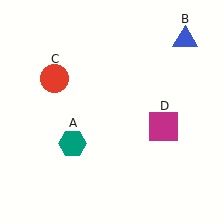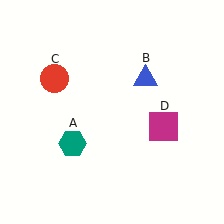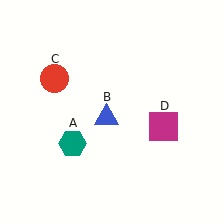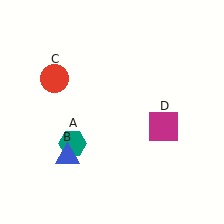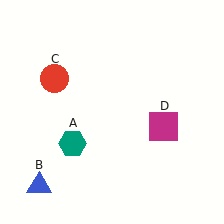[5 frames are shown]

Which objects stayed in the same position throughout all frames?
Teal hexagon (object A) and red circle (object C) and magenta square (object D) remained stationary.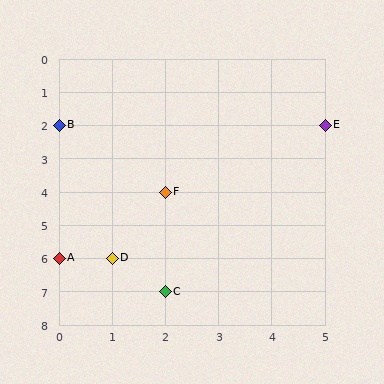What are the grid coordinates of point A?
Point A is at grid coordinates (0, 6).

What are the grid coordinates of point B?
Point B is at grid coordinates (0, 2).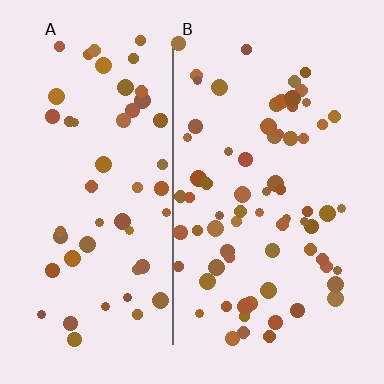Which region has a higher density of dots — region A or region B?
B (the right).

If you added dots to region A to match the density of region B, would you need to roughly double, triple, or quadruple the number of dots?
Approximately double.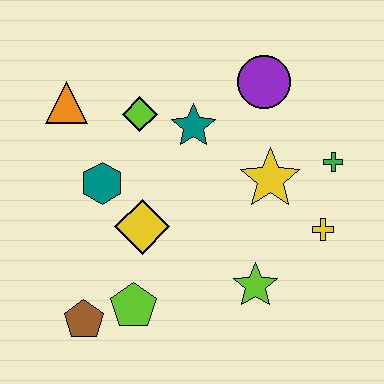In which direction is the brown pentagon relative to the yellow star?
The brown pentagon is to the left of the yellow star.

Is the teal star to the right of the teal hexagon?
Yes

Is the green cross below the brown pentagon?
No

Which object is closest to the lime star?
The yellow cross is closest to the lime star.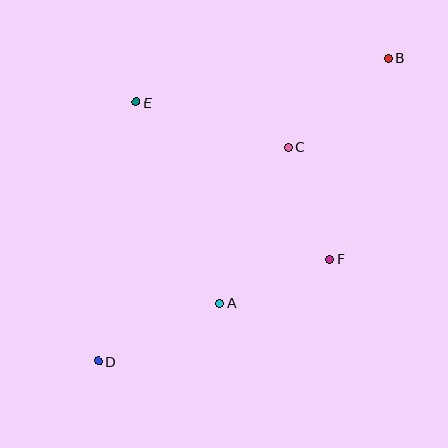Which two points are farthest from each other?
Points B and D are farthest from each other.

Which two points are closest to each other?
Points A and F are closest to each other.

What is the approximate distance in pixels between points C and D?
The distance between C and D is approximately 286 pixels.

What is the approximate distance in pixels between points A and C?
The distance between A and C is approximately 170 pixels.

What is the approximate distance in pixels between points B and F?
The distance between B and F is approximately 209 pixels.